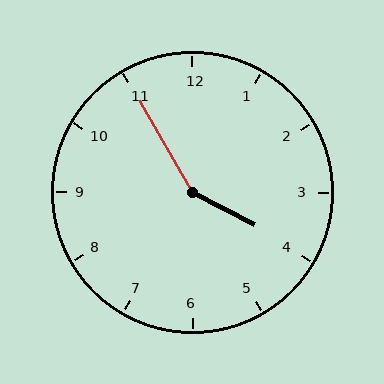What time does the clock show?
3:55.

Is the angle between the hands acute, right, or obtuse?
It is obtuse.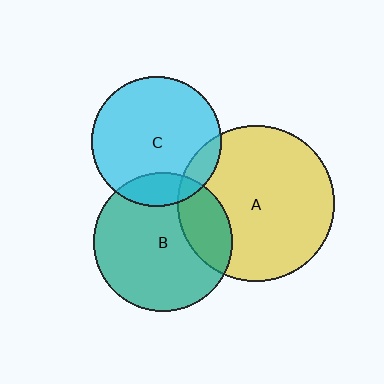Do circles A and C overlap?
Yes.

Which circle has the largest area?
Circle A (yellow).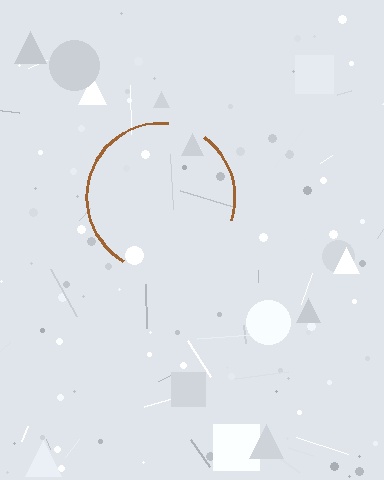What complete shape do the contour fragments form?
The contour fragments form a circle.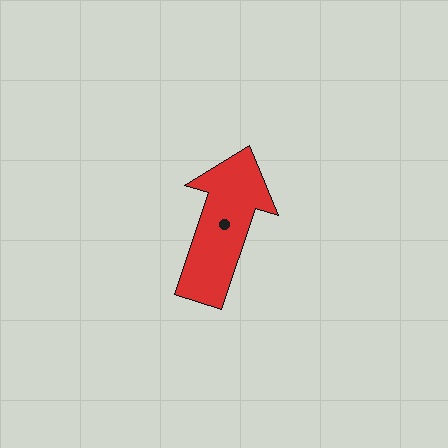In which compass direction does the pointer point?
North.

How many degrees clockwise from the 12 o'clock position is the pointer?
Approximately 18 degrees.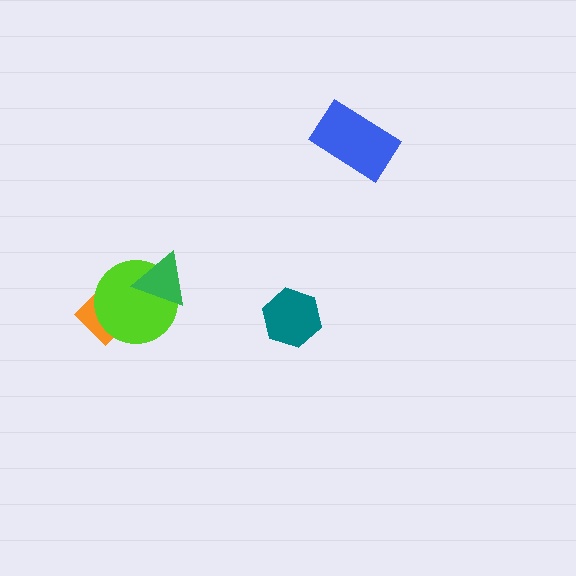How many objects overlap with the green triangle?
1 object overlaps with the green triangle.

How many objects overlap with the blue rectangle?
0 objects overlap with the blue rectangle.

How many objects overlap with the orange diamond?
1 object overlaps with the orange diamond.